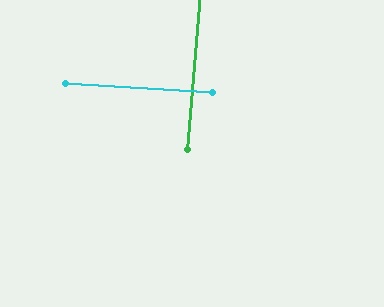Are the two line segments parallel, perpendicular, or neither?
Perpendicular — they meet at approximately 89°.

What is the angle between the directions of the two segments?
Approximately 89 degrees.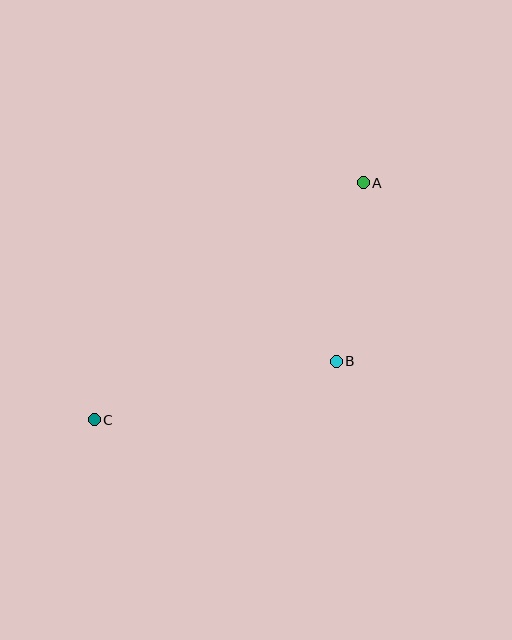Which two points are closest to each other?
Points A and B are closest to each other.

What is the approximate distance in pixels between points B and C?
The distance between B and C is approximately 249 pixels.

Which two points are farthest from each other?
Points A and C are farthest from each other.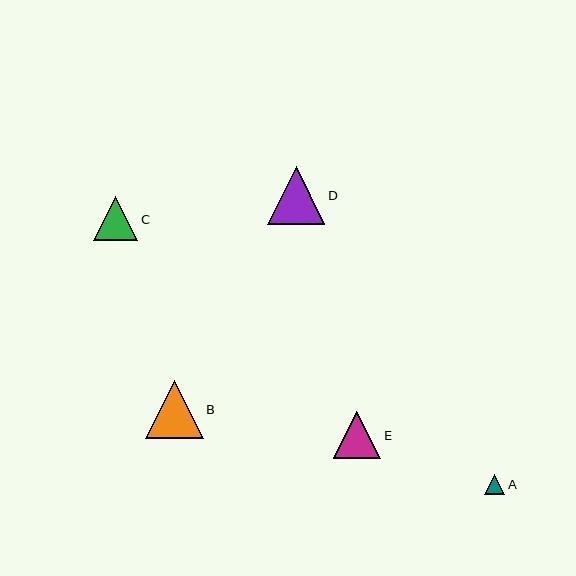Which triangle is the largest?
Triangle B is the largest with a size of approximately 58 pixels.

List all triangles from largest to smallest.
From largest to smallest: B, D, E, C, A.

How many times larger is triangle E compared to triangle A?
Triangle E is approximately 2.3 times the size of triangle A.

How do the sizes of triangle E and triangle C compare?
Triangle E and triangle C are approximately the same size.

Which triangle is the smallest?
Triangle A is the smallest with a size of approximately 20 pixels.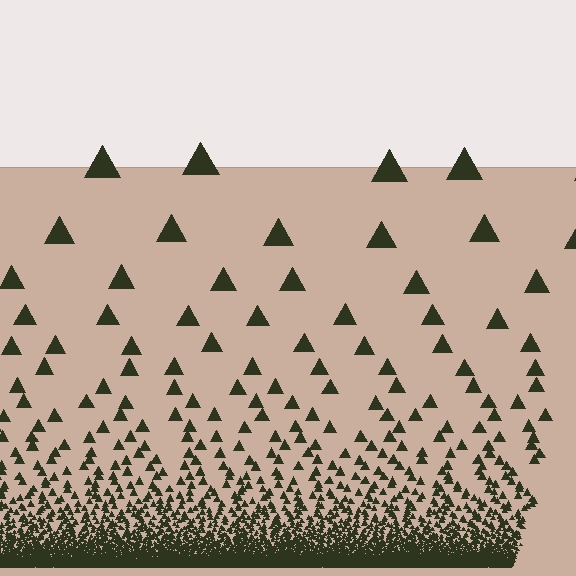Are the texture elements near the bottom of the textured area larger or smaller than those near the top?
Smaller. The gradient is inverted — elements near the bottom are smaller and denser.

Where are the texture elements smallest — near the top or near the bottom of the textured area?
Near the bottom.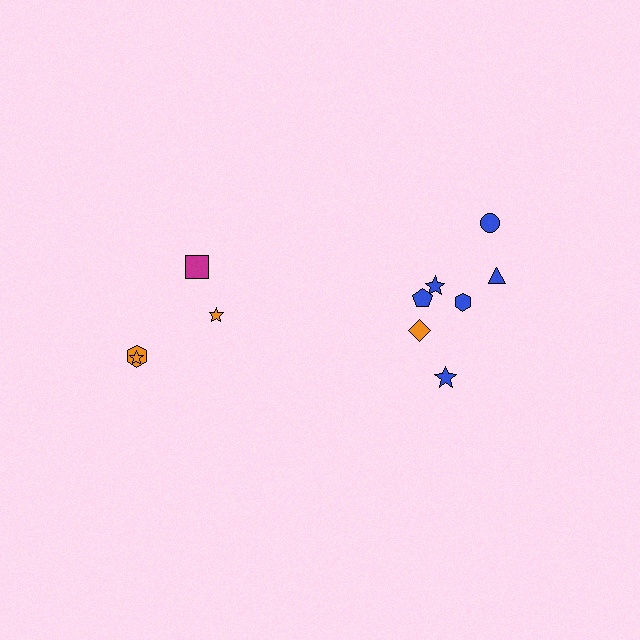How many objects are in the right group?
There are 7 objects.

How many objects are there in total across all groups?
There are 11 objects.